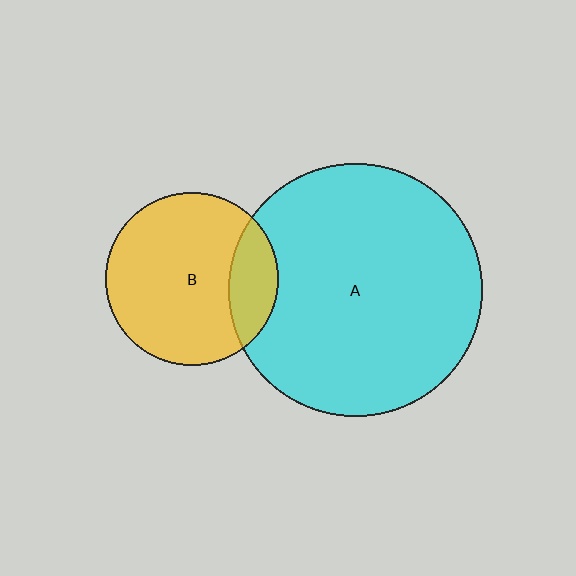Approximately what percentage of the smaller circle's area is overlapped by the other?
Approximately 20%.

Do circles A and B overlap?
Yes.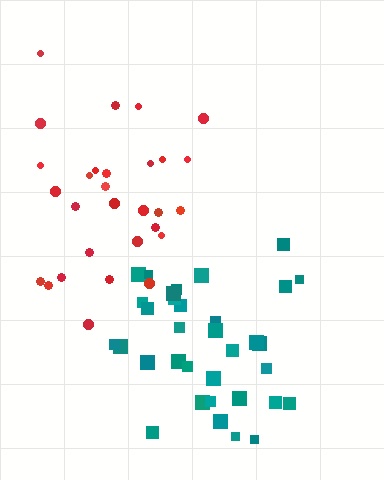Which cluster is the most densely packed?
Teal.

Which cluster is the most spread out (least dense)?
Red.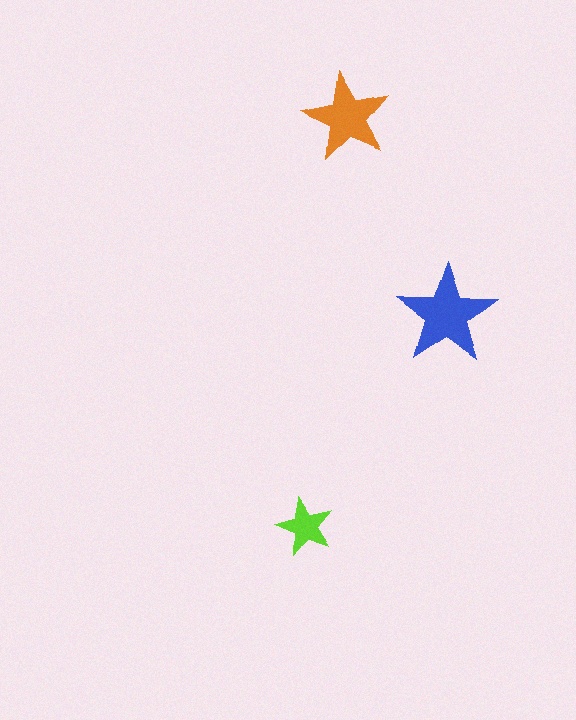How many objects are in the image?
There are 3 objects in the image.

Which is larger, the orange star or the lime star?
The orange one.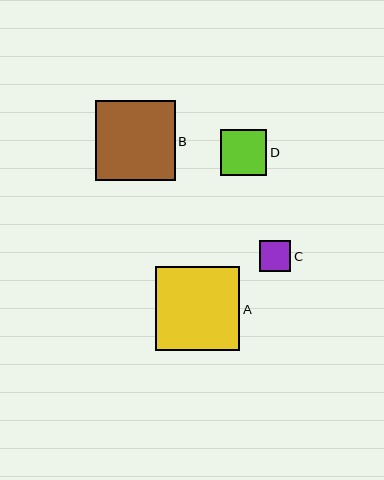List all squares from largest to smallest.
From largest to smallest: A, B, D, C.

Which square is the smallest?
Square C is the smallest with a size of approximately 31 pixels.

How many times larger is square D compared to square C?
Square D is approximately 1.5 times the size of square C.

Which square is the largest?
Square A is the largest with a size of approximately 84 pixels.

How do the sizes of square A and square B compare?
Square A and square B are approximately the same size.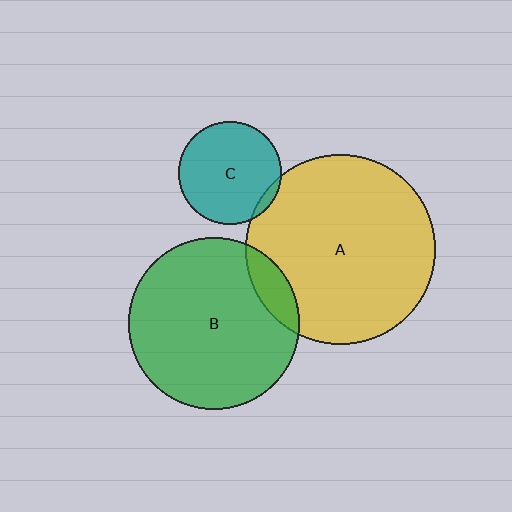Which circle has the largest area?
Circle A (yellow).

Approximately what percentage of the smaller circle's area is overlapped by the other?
Approximately 10%.